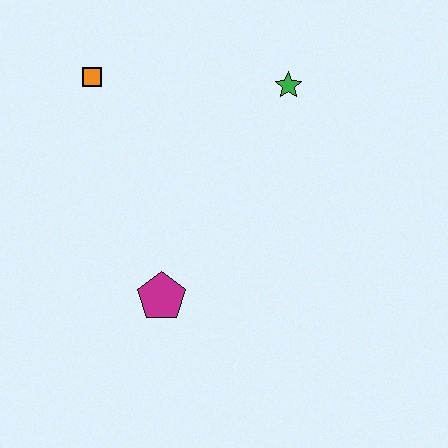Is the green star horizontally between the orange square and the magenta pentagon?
No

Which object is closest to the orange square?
The green star is closest to the orange square.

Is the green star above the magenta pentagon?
Yes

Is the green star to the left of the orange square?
No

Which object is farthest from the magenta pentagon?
The green star is farthest from the magenta pentagon.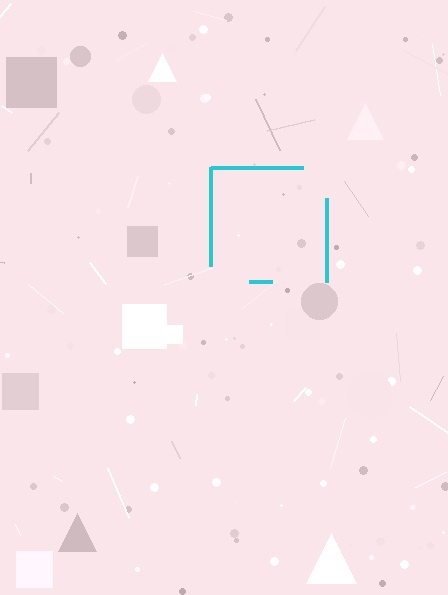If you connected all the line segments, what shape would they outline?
They would outline a square.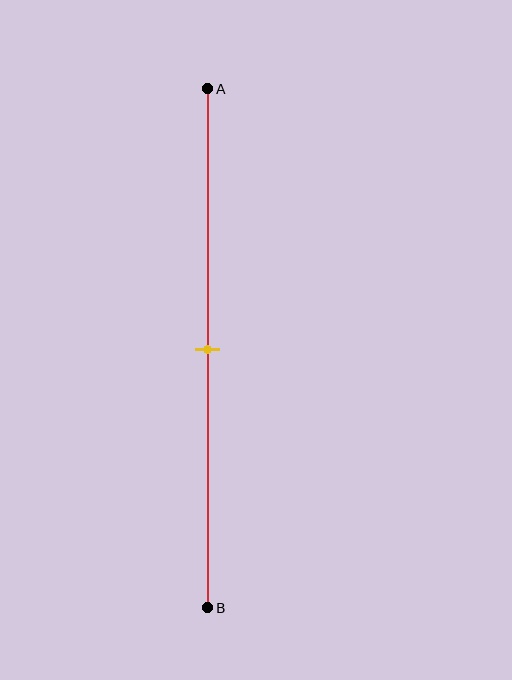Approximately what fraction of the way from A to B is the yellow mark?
The yellow mark is approximately 50% of the way from A to B.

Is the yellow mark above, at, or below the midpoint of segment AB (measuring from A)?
The yellow mark is approximately at the midpoint of segment AB.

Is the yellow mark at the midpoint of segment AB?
Yes, the mark is approximately at the midpoint.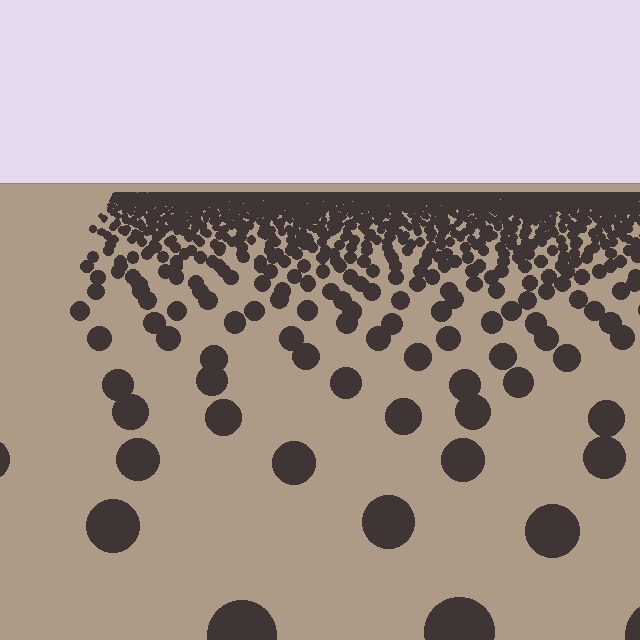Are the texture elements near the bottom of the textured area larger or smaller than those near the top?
Larger. Near the bottom, elements are closer to the viewer and appear at a bigger on-screen size.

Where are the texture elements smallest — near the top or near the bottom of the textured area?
Near the top.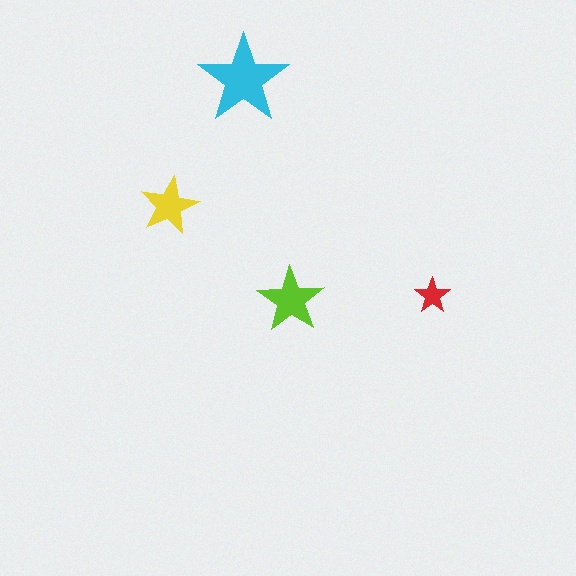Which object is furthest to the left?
The yellow star is leftmost.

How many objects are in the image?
There are 4 objects in the image.